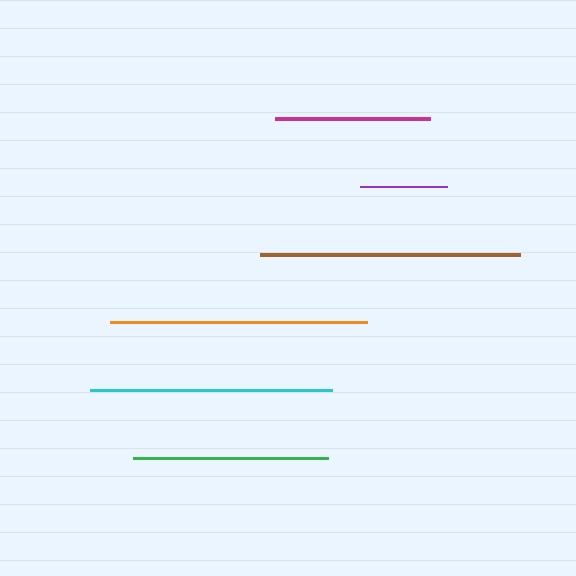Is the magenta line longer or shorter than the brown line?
The brown line is longer than the magenta line.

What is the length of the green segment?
The green segment is approximately 195 pixels long.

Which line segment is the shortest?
The purple line is the shortest at approximately 87 pixels.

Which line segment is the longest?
The brown line is the longest at approximately 260 pixels.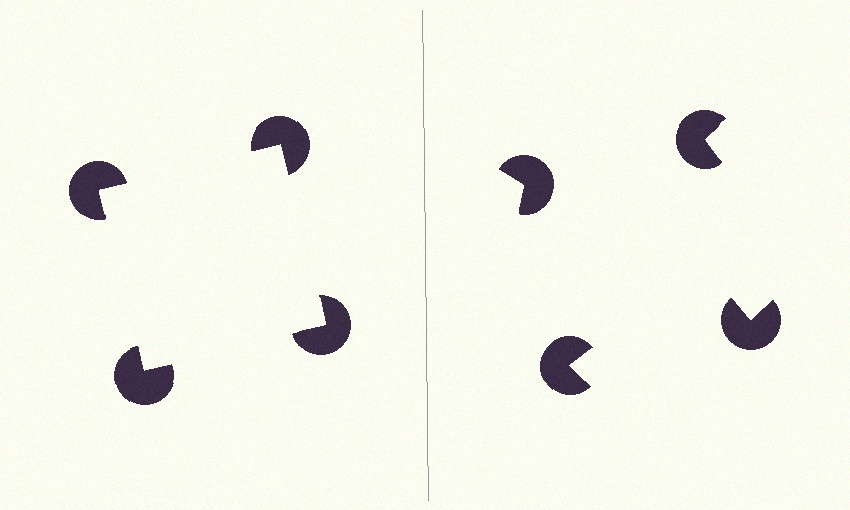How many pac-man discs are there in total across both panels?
8 — 4 on each side.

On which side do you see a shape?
An illusory square appears on the left side. On the right side the wedge cuts are rotated, so no coherent shape forms.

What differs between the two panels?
The pac-man discs are positioned identically on both sides; only the wedge orientations differ. On the left they align to a square; on the right they are misaligned.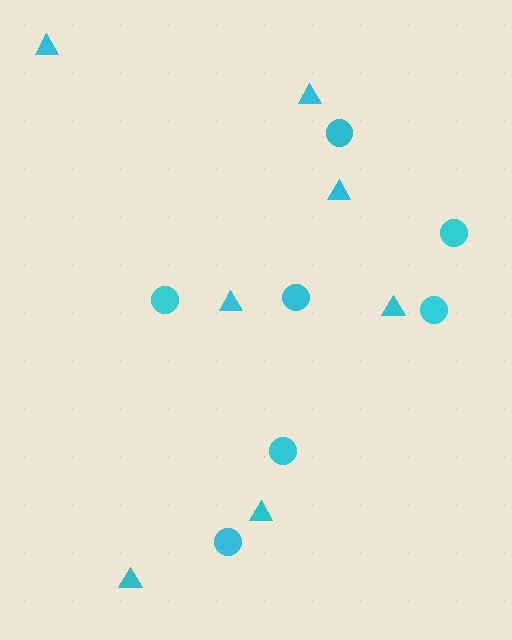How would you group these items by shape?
There are 2 groups: one group of circles (7) and one group of triangles (7).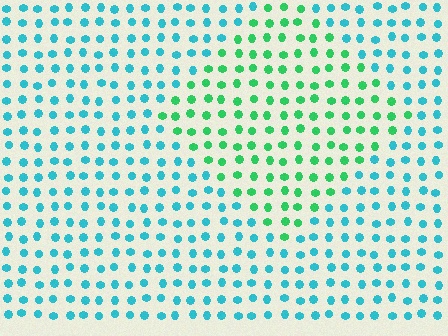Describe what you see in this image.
The image is filled with small cyan elements in a uniform arrangement. A diamond-shaped region is visible where the elements are tinted to a slightly different hue, forming a subtle color boundary.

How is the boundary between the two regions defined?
The boundary is defined purely by a slight shift in hue (about 46 degrees). Spacing, size, and orientation are identical on both sides.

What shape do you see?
I see a diamond.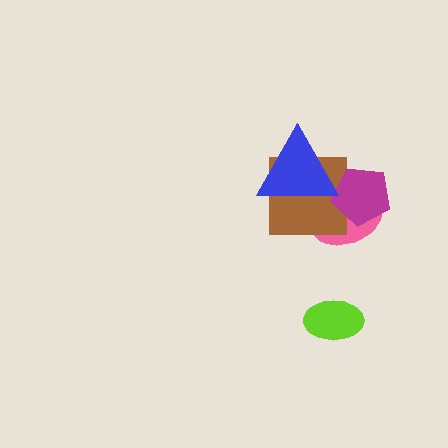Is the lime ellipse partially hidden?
No, no other shape covers it.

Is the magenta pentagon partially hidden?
Yes, it is partially covered by another shape.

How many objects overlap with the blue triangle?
3 objects overlap with the blue triangle.